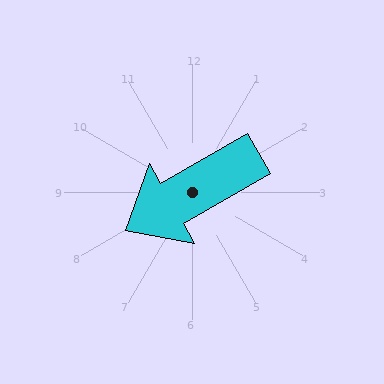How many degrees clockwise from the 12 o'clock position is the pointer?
Approximately 240 degrees.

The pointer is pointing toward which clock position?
Roughly 8 o'clock.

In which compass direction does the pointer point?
Southwest.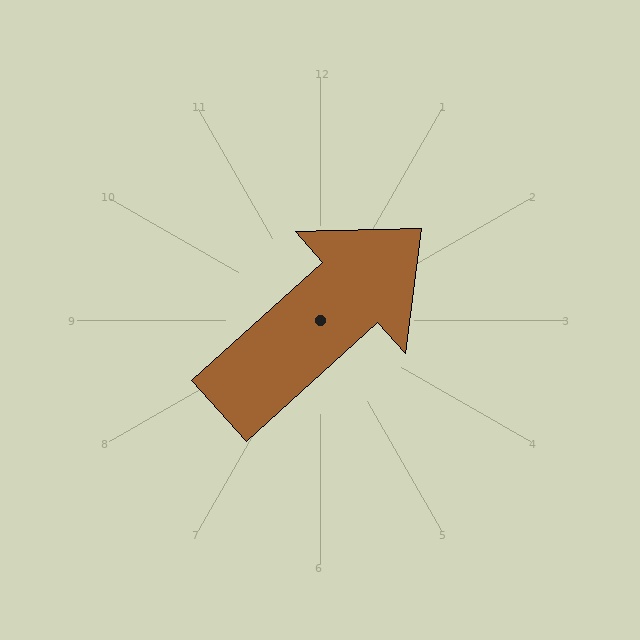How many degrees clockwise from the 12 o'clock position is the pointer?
Approximately 48 degrees.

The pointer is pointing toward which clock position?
Roughly 2 o'clock.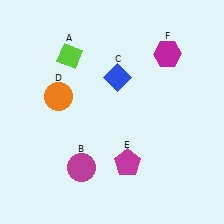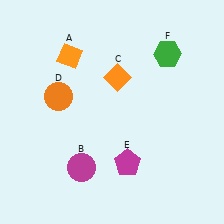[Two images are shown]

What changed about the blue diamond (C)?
In Image 1, C is blue. In Image 2, it changed to orange.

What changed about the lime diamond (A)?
In Image 1, A is lime. In Image 2, it changed to orange.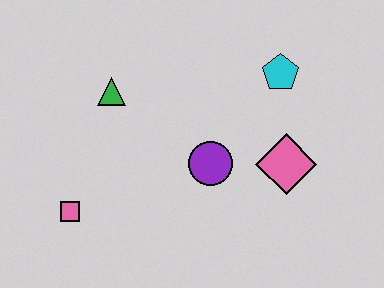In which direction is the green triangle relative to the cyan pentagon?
The green triangle is to the left of the cyan pentagon.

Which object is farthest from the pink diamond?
The pink square is farthest from the pink diamond.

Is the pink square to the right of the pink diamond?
No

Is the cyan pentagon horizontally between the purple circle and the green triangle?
No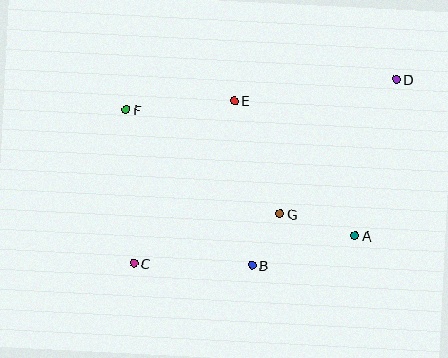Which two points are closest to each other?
Points B and G are closest to each other.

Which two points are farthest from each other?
Points C and D are farthest from each other.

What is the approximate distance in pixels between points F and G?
The distance between F and G is approximately 186 pixels.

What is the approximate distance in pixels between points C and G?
The distance between C and G is approximately 154 pixels.